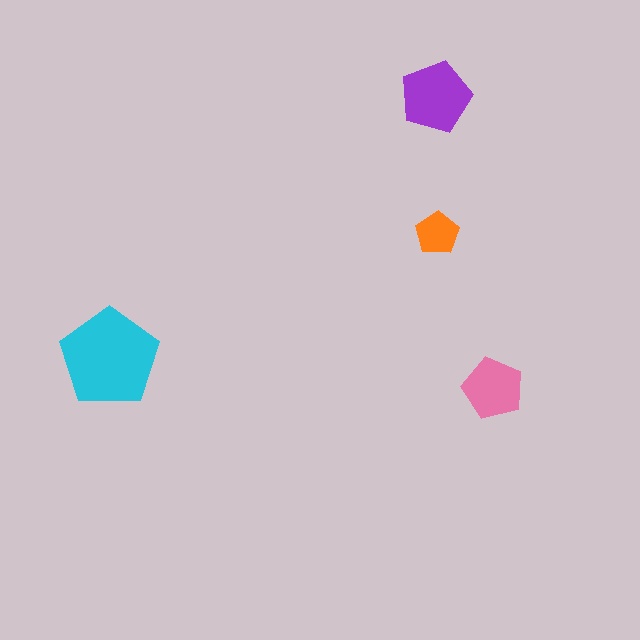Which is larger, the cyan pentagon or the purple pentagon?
The cyan one.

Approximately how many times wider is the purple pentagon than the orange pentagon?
About 1.5 times wider.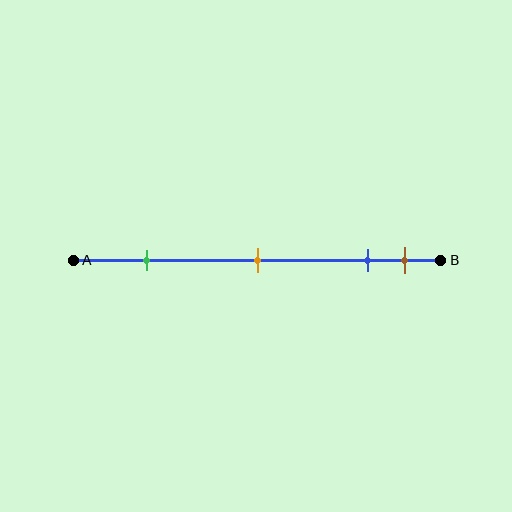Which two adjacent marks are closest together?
The blue and brown marks are the closest adjacent pair.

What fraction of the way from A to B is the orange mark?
The orange mark is approximately 50% (0.5) of the way from A to B.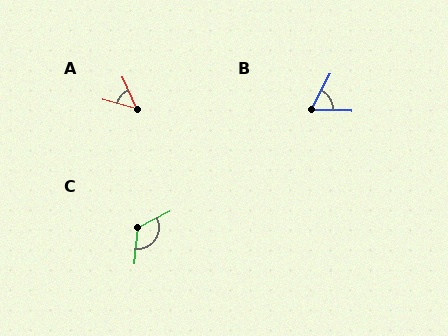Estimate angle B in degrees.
Approximately 64 degrees.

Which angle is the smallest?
A, at approximately 51 degrees.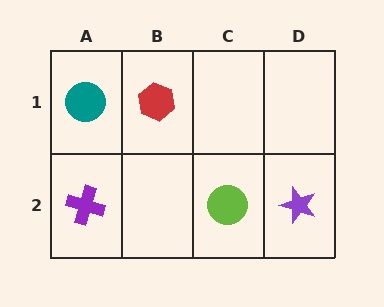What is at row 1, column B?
A red hexagon.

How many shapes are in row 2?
3 shapes.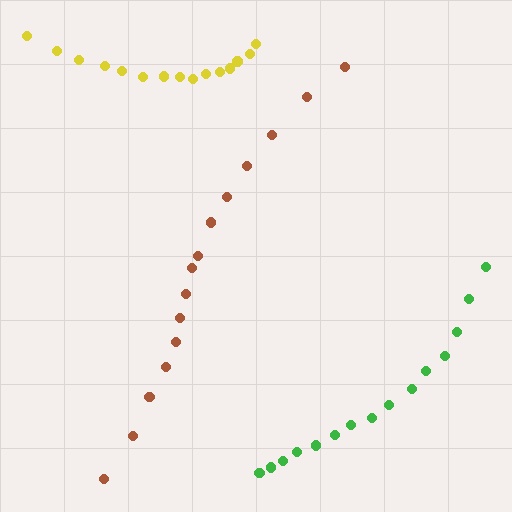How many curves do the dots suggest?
There are 3 distinct paths.